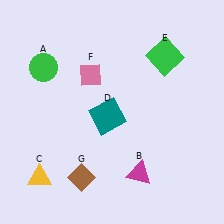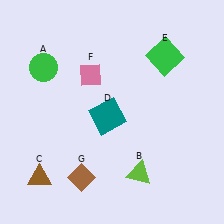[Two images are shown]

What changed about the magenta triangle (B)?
In Image 1, B is magenta. In Image 2, it changed to lime.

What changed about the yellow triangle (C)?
In Image 1, C is yellow. In Image 2, it changed to brown.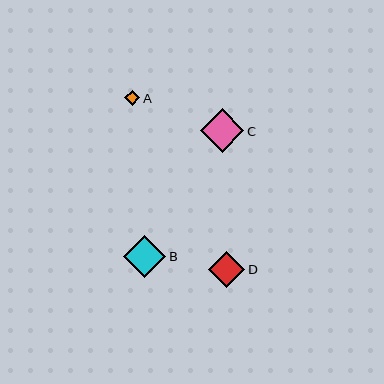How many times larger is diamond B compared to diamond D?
Diamond B is approximately 1.2 times the size of diamond D.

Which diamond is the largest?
Diamond C is the largest with a size of approximately 43 pixels.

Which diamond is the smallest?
Diamond A is the smallest with a size of approximately 16 pixels.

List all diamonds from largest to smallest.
From largest to smallest: C, B, D, A.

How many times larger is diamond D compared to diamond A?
Diamond D is approximately 2.3 times the size of diamond A.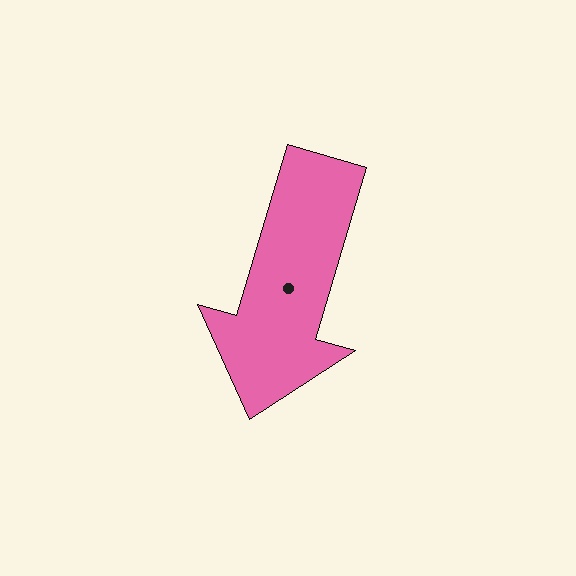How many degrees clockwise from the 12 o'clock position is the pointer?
Approximately 196 degrees.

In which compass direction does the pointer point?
South.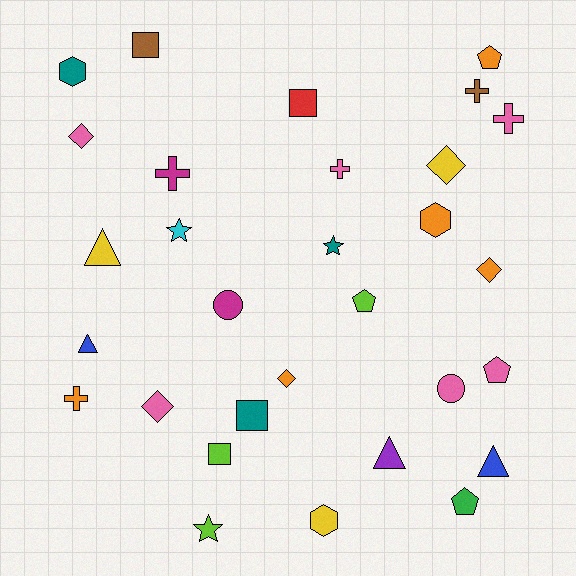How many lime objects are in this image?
There are 3 lime objects.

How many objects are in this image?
There are 30 objects.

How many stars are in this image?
There are 3 stars.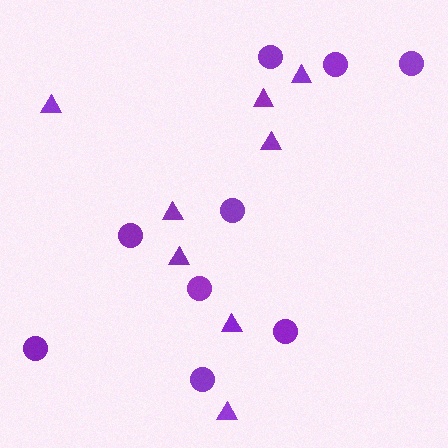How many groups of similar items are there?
There are 2 groups: one group of triangles (8) and one group of circles (9).